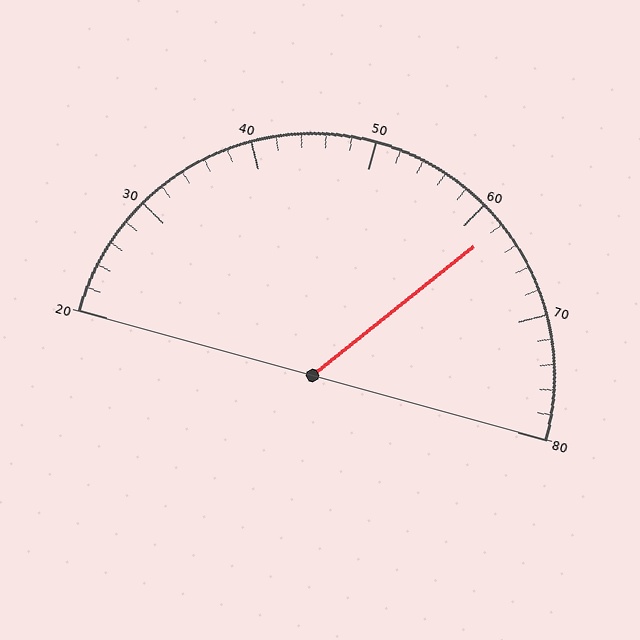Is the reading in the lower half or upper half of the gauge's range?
The reading is in the upper half of the range (20 to 80).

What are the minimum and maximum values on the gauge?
The gauge ranges from 20 to 80.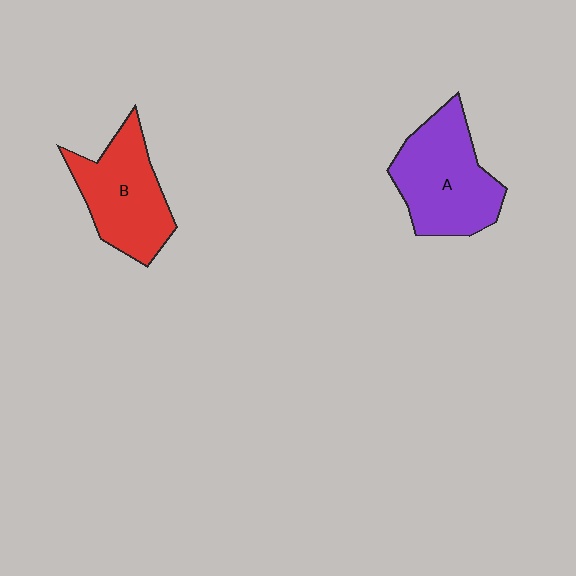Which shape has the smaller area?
Shape B (red).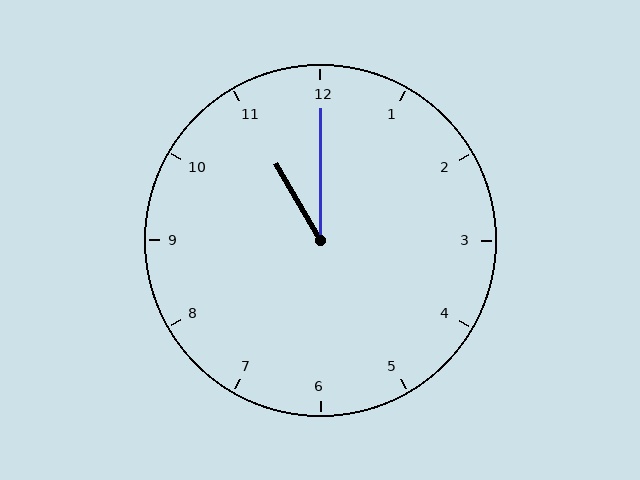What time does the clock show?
11:00.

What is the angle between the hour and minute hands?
Approximately 30 degrees.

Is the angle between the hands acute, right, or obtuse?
It is acute.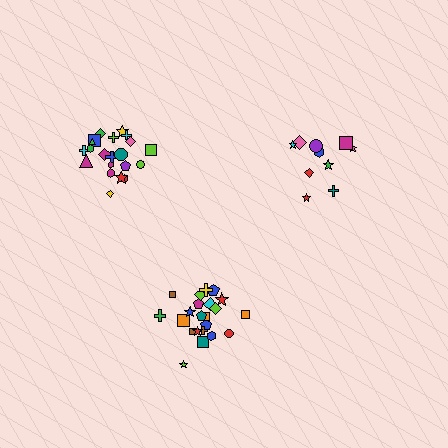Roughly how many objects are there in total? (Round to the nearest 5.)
Roughly 55 objects in total.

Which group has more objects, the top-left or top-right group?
The top-left group.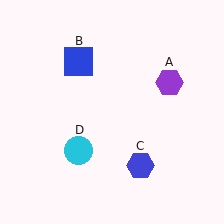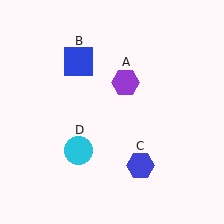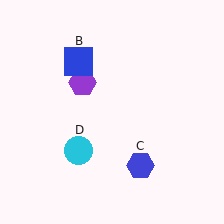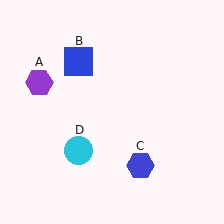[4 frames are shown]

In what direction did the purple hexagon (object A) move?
The purple hexagon (object A) moved left.